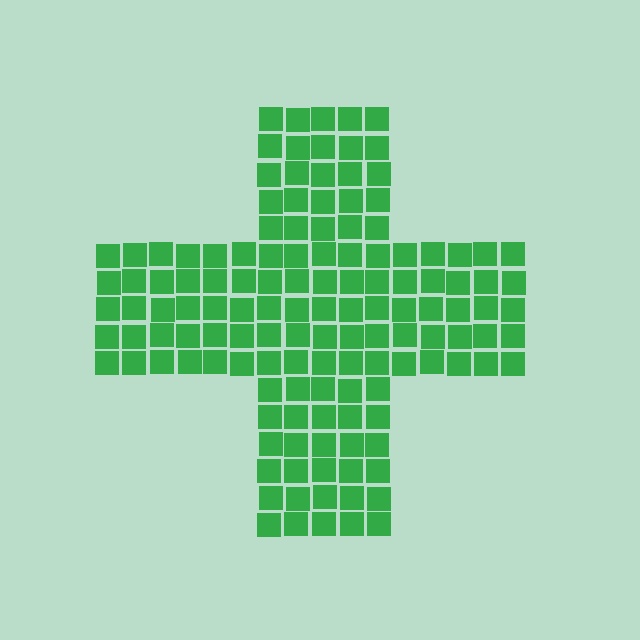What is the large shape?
The large shape is a cross.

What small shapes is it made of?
It is made of small squares.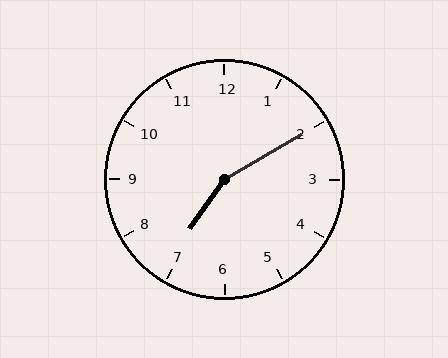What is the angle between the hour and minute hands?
Approximately 155 degrees.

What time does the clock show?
7:10.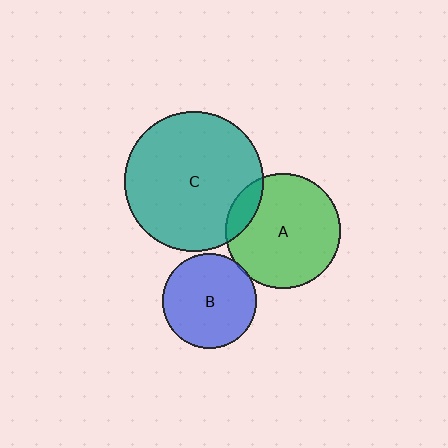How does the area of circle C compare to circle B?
Approximately 2.2 times.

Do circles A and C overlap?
Yes.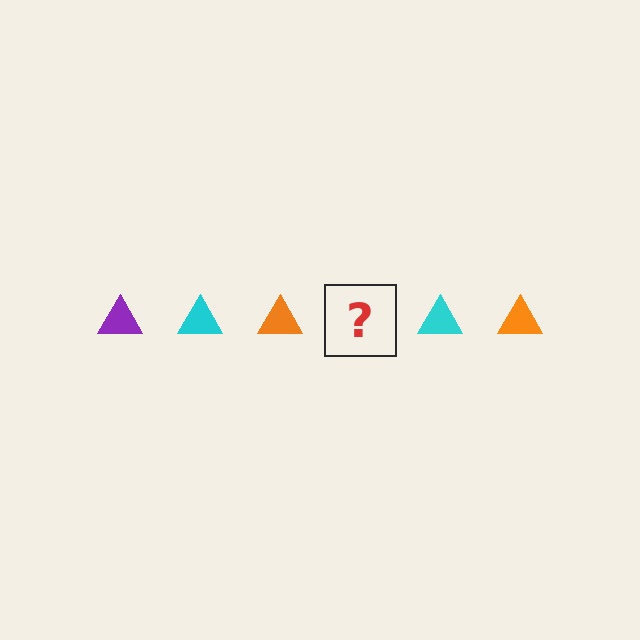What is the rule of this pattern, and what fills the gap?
The rule is that the pattern cycles through purple, cyan, orange triangles. The gap should be filled with a purple triangle.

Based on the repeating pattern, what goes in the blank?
The blank should be a purple triangle.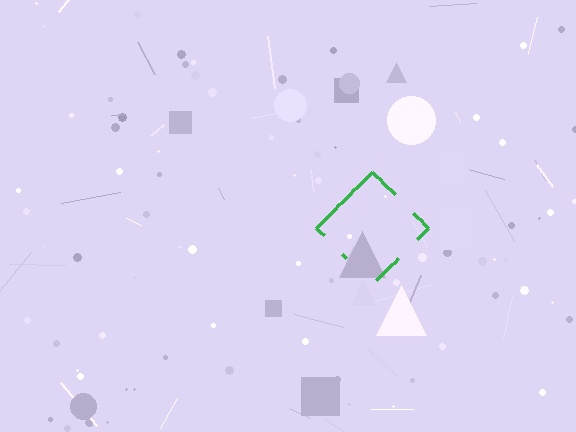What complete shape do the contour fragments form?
The contour fragments form a diamond.